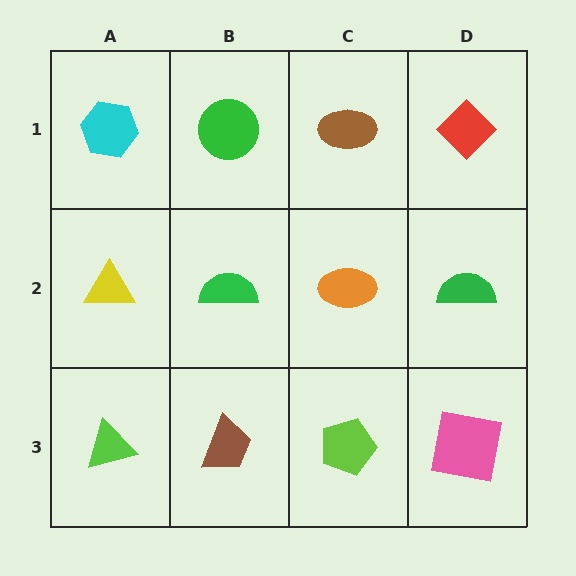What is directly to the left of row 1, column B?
A cyan hexagon.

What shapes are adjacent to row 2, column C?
A brown ellipse (row 1, column C), a lime pentagon (row 3, column C), a green semicircle (row 2, column B), a green semicircle (row 2, column D).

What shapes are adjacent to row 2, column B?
A green circle (row 1, column B), a brown trapezoid (row 3, column B), a yellow triangle (row 2, column A), an orange ellipse (row 2, column C).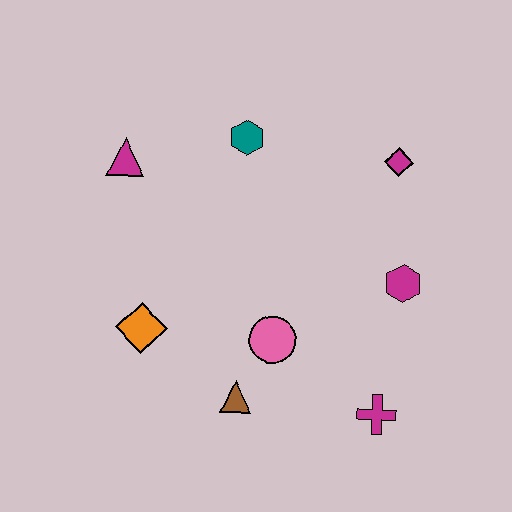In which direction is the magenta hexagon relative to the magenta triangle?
The magenta hexagon is to the right of the magenta triangle.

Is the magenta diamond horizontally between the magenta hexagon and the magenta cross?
Yes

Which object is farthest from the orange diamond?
The magenta diamond is farthest from the orange diamond.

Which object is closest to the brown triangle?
The pink circle is closest to the brown triangle.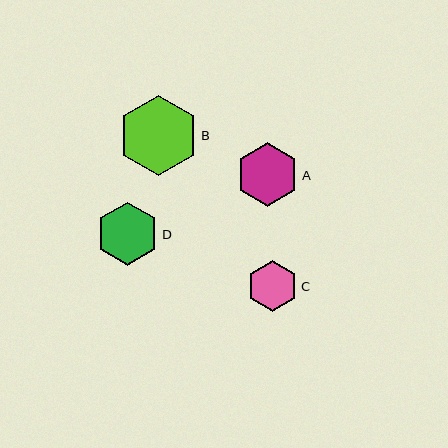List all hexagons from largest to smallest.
From largest to smallest: B, A, D, C.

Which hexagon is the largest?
Hexagon B is the largest with a size of approximately 80 pixels.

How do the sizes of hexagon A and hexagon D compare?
Hexagon A and hexagon D are approximately the same size.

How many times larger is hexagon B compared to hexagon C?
Hexagon B is approximately 1.6 times the size of hexagon C.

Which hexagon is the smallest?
Hexagon C is the smallest with a size of approximately 51 pixels.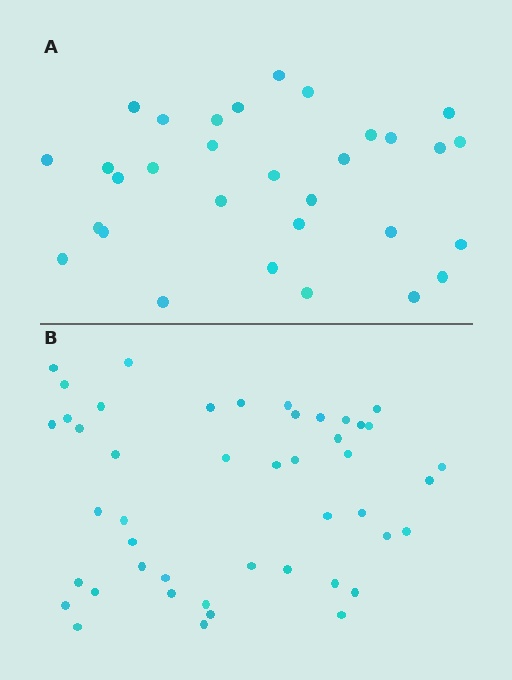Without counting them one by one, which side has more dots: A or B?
Region B (the bottom region) has more dots.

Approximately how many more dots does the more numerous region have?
Region B has approximately 15 more dots than region A.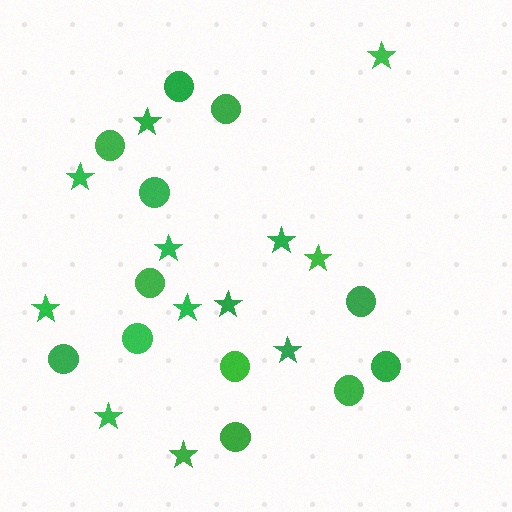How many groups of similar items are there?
There are 2 groups: one group of circles (12) and one group of stars (12).